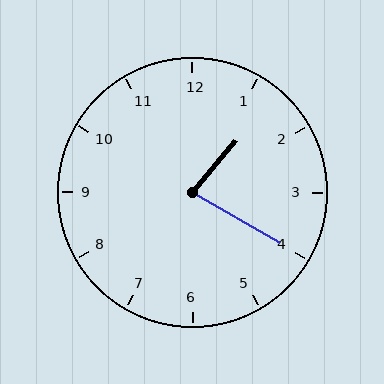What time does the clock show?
1:20.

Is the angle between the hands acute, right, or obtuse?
It is acute.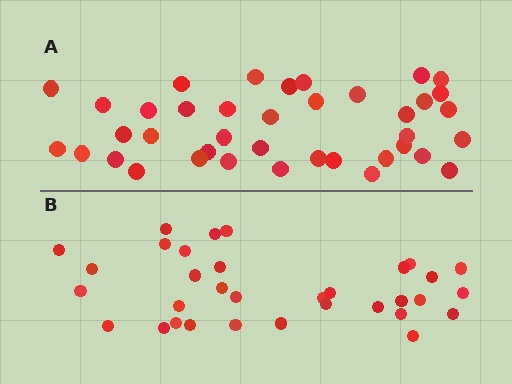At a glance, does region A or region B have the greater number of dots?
Region A (the top region) has more dots.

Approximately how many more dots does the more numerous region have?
Region A has about 6 more dots than region B.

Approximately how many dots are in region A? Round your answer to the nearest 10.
About 40 dots. (The exact count is 39, which rounds to 40.)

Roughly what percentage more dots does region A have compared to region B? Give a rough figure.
About 20% more.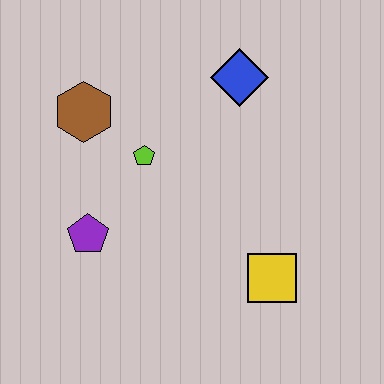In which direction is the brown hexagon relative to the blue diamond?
The brown hexagon is to the left of the blue diamond.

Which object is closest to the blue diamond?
The lime pentagon is closest to the blue diamond.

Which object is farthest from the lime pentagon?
The yellow square is farthest from the lime pentagon.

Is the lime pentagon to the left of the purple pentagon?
No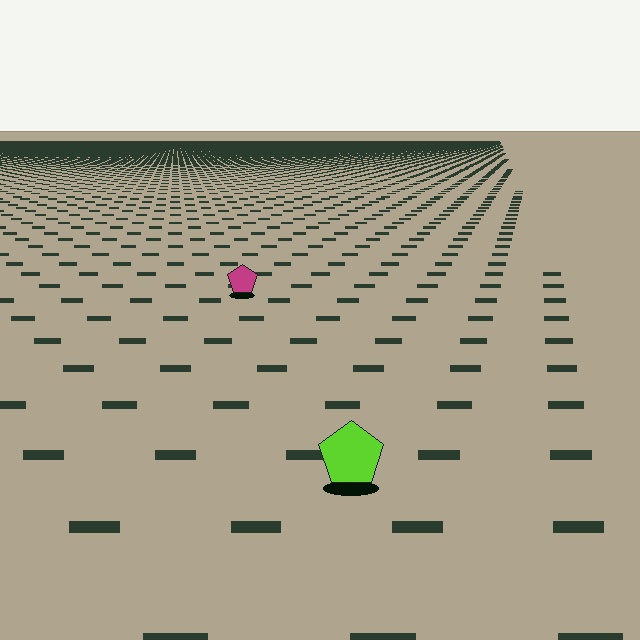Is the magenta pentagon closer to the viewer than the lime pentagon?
No. The lime pentagon is closer — you can tell from the texture gradient: the ground texture is coarser near it.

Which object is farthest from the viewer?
The magenta pentagon is farthest from the viewer. It appears smaller and the ground texture around it is denser.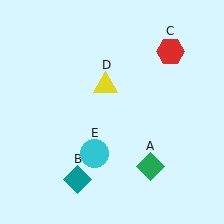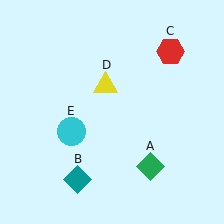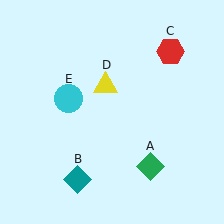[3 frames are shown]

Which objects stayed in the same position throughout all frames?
Green diamond (object A) and teal diamond (object B) and red hexagon (object C) and yellow triangle (object D) remained stationary.